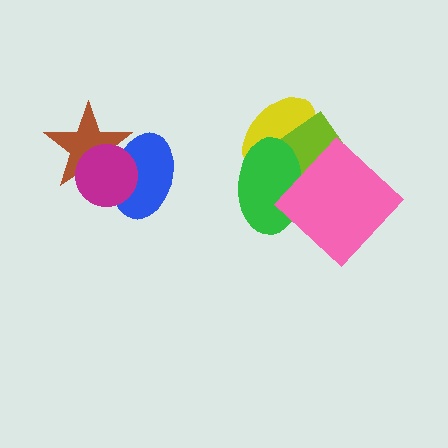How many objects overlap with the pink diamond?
2 objects overlap with the pink diamond.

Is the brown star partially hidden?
Yes, it is partially covered by another shape.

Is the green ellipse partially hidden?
Yes, it is partially covered by another shape.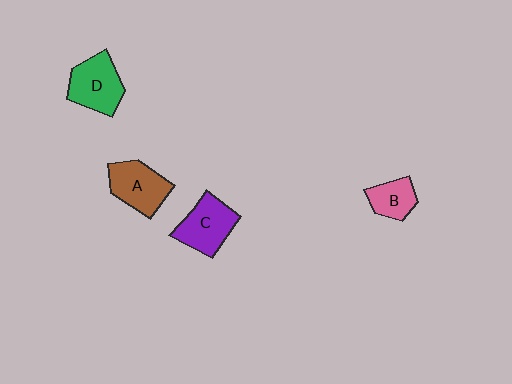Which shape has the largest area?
Shape D (green).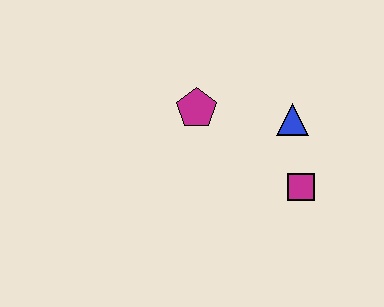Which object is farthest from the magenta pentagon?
The magenta square is farthest from the magenta pentagon.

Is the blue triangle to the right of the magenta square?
No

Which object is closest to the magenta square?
The blue triangle is closest to the magenta square.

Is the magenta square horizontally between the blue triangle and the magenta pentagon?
No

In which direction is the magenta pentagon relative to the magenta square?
The magenta pentagon is to the left of the magenta square.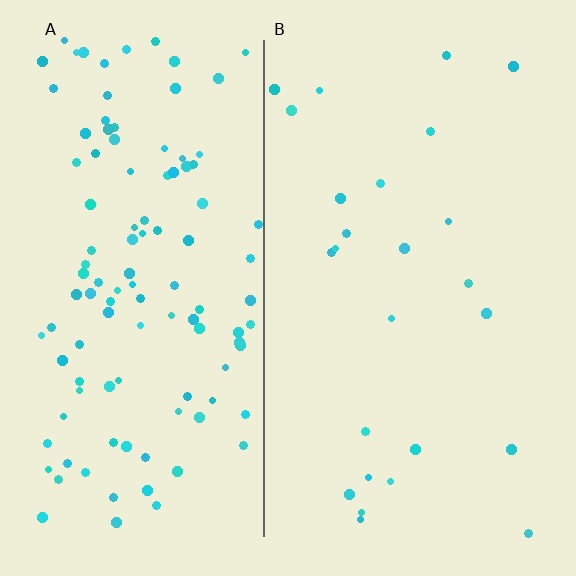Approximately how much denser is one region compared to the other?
Approximately 4.4× — region A over region B.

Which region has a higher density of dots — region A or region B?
A (the left).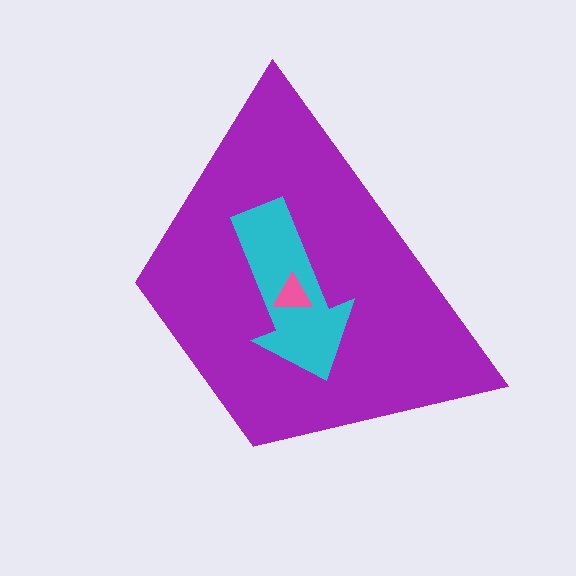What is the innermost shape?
The pink triangle.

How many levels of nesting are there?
3.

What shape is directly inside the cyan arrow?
The pink triangle.